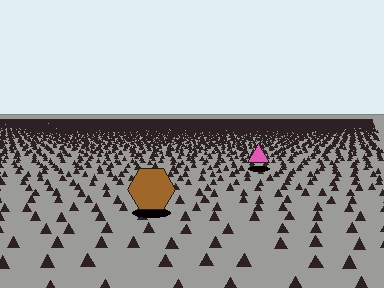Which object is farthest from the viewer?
The pink triangle is farthest from the viewer. It appears smaller and the ground texture around it is denser.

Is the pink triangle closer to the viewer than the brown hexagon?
No. The brown hexagon is closer — you can tell from the texture gradient: the ground texture is coarser near it.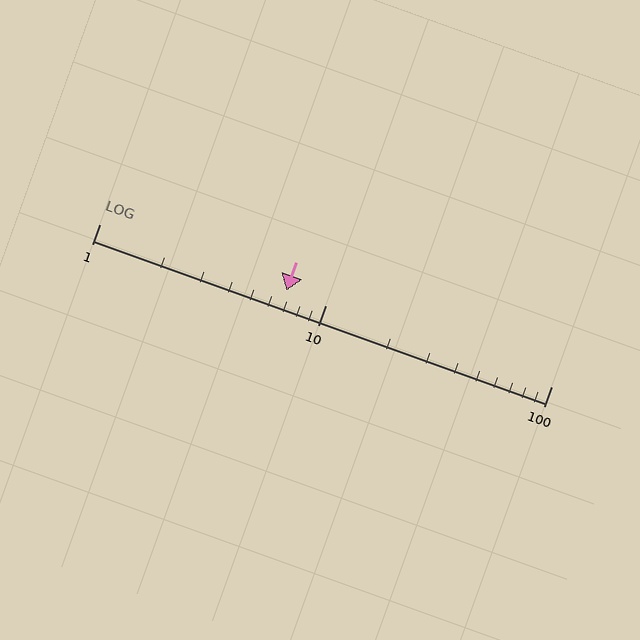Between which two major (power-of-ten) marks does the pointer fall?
The pointer is between 1 and 10.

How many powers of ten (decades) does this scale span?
The scale spans 2 decades, from 1 to 100.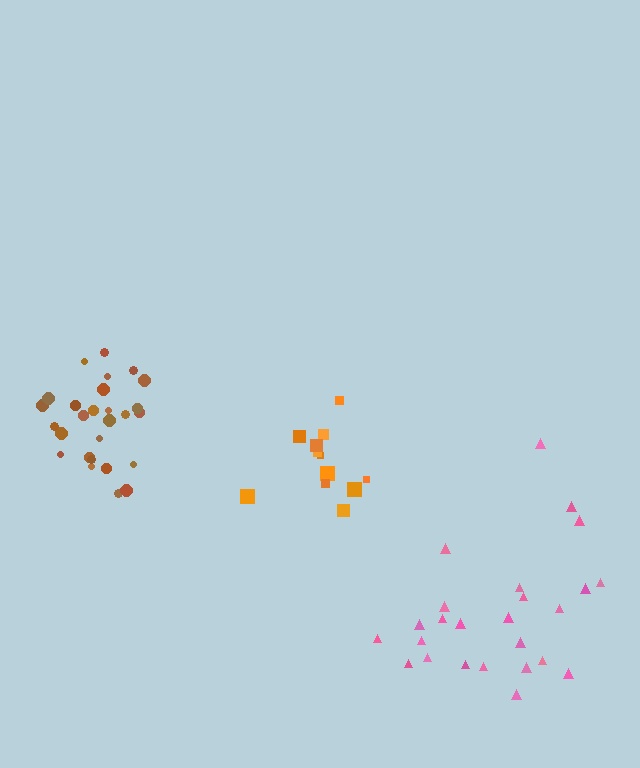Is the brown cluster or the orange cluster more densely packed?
Brown.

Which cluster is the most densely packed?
Brown.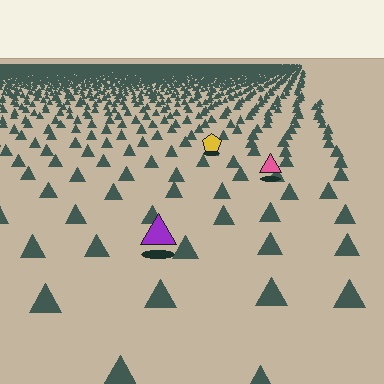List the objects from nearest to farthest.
From nearest to farthest: the purple triangle, the pink triangle, the yellow pentagon.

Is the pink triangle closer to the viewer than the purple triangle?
No. The purple triangle is closer — you can tell from the texture gradient: the ground texture is coarser near it.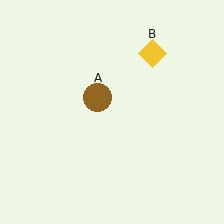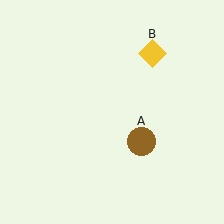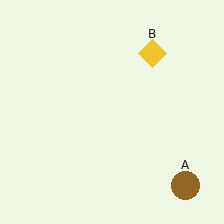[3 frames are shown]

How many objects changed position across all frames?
1 object changed position: brown circle (object A).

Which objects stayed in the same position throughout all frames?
Yellow diamond (object B) remained stationary.